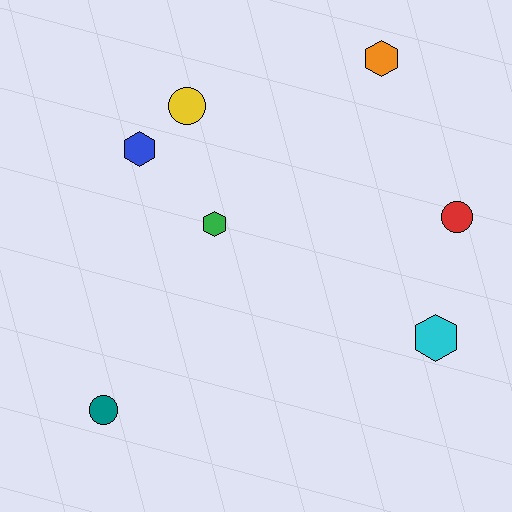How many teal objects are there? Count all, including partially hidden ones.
There is 1 teal object.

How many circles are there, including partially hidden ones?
There are 3 circles.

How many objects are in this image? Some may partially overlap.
There are 7 objects.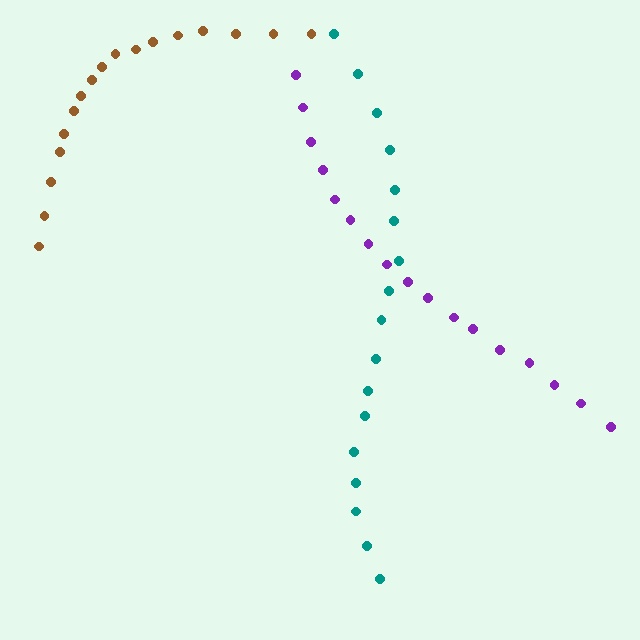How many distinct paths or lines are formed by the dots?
There are 3 distinct paths.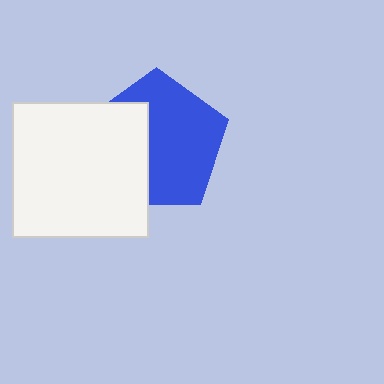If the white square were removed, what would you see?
You would see the complete blue pentagon.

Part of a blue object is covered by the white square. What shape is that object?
It is a pentagon.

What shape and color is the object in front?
The object in front is a white square.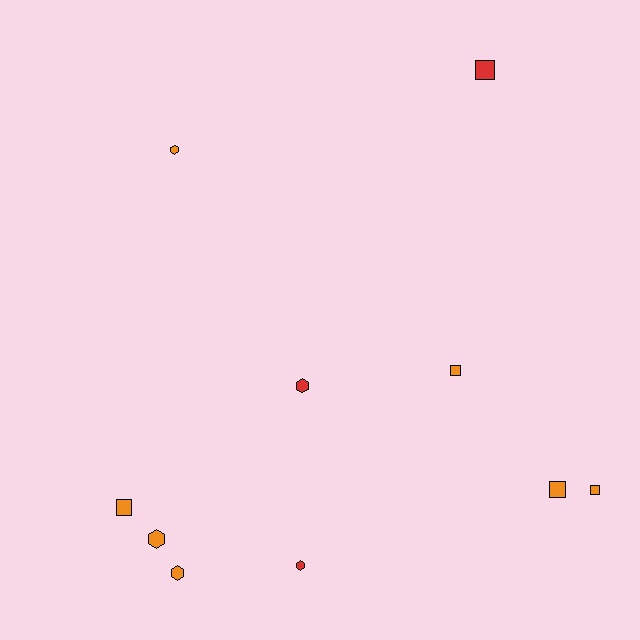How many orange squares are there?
There are 4 orange squares.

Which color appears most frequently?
Orange, with 7 objects.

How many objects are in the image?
There are 10 objects.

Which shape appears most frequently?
Hexagon, with 5 objects.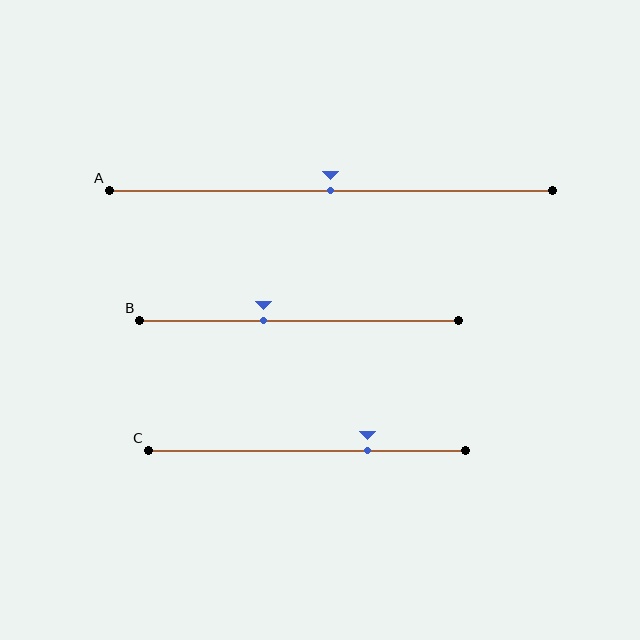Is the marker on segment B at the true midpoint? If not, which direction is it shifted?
No, the marker on segment B is shifted to the left by about 11% of the segment length.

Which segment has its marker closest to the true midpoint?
Segment A has its marker closest to the true midpoint.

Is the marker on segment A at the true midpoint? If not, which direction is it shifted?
Yes, the marker on segment A is at the true midpoint.